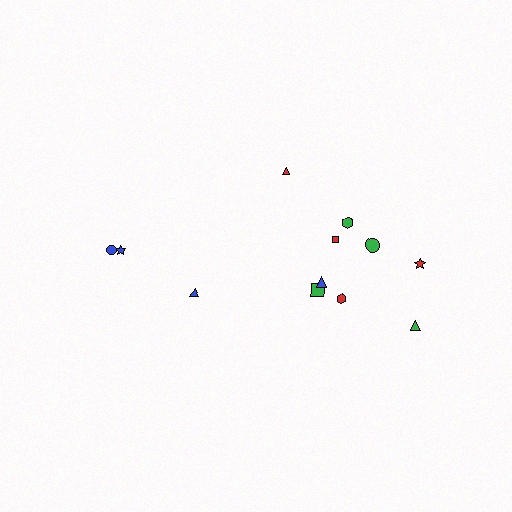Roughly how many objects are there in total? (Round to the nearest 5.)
Roughly 15 objects in total.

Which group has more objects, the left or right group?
The right group.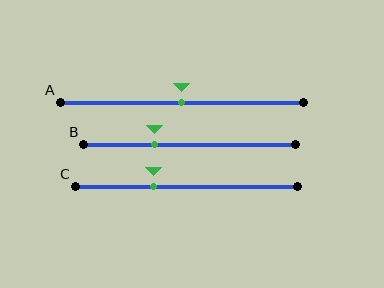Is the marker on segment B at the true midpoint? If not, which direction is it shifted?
No, the marker on segment B is shifted to the left by about 16% of the segment length.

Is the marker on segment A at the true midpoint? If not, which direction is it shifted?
Yes, the marker on segment A is at the true midpoint.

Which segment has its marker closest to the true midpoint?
Segment A has its marker closest to the true midpoint.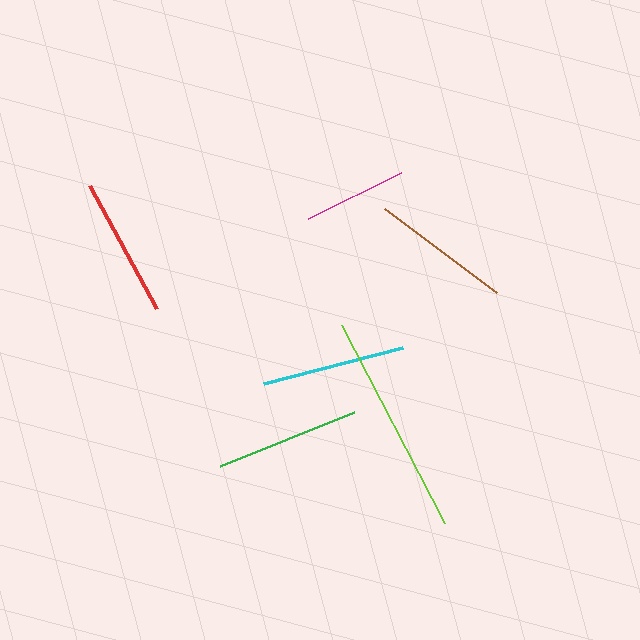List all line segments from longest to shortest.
From longest to shortest: lime, green, cyan, brown, red, magenta.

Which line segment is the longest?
The lime line is the longest at approximately 223 pixels.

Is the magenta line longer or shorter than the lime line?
The lime line is longer than the magenta line.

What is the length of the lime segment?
The lime segment is approximately 223 pixels long.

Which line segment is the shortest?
The magenta line is the shortest at approximately 104 pixels.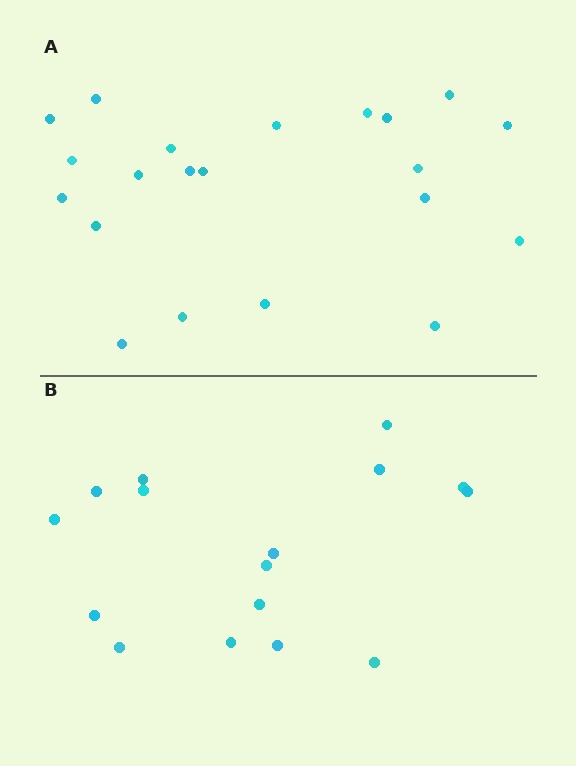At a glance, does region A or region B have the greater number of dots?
Region A (the top region) has more dots.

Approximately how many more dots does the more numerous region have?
Region A has about 5 more dots than region B.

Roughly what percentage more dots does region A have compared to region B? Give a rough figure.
About 30% more.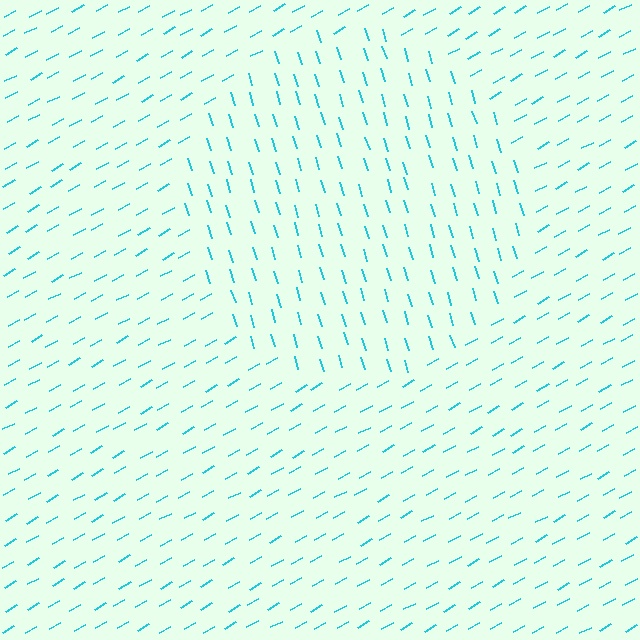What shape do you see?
I see a circle.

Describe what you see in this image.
The image is filled with small cyan line segments. A circle region in the image has lines oriented differently from the surrounding lines, creating a visible texture boundary.